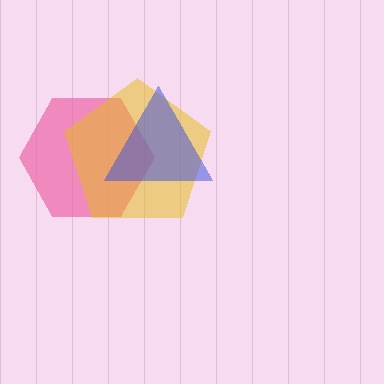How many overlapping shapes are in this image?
There are 3 overlapping shapes in the image.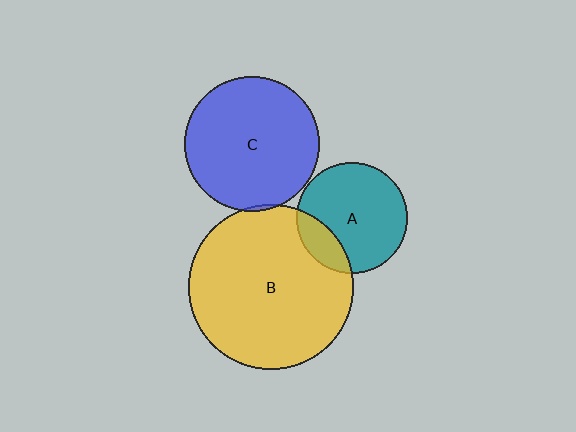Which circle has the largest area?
Circle B (yellow).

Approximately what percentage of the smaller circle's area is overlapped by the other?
Approximately 20%.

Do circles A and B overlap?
Yes.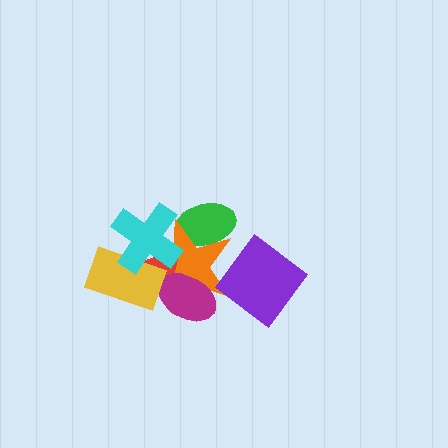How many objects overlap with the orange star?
6 objects overlap with the orange star.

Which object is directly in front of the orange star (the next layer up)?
The red triangle is directly in front of the orange star.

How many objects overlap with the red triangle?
4 objects overlap with the red triangle.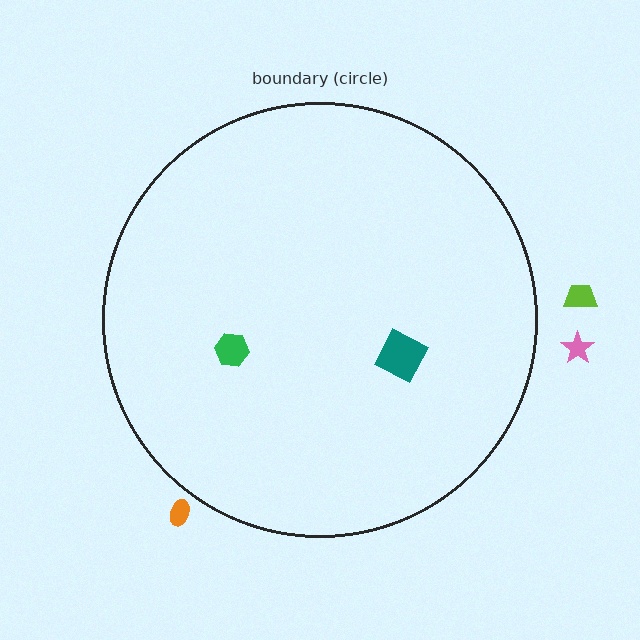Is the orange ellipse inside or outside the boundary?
Outside.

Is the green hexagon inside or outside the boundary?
Inside.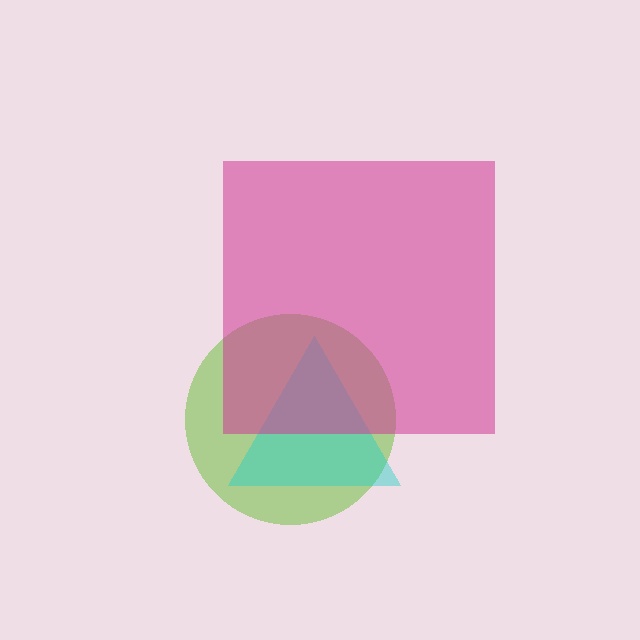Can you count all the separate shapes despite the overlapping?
Yes, there are 3 separate shapes.